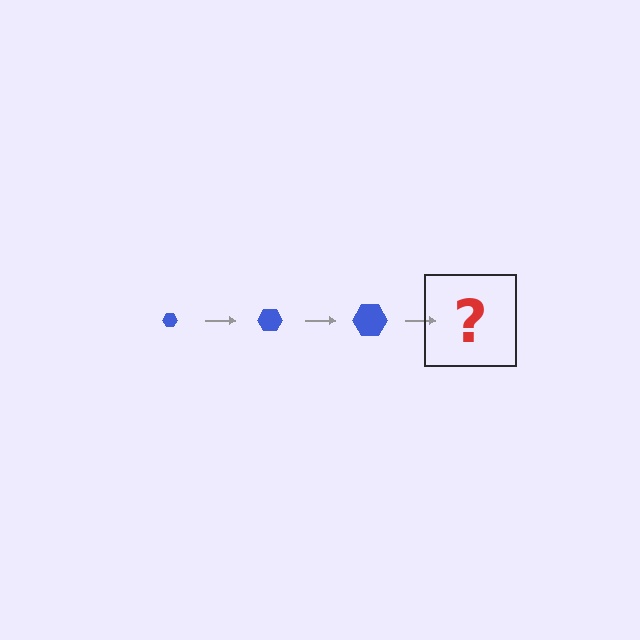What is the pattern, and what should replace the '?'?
The pattern is that the hexagon gets progressively larger each step. The '?' should be a blue hexagon, larger than the previous one.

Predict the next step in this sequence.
The next step is a blue hexagon, larger than the previous one.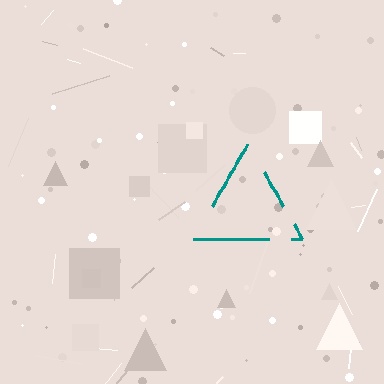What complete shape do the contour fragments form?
The contour fragments form a triangle.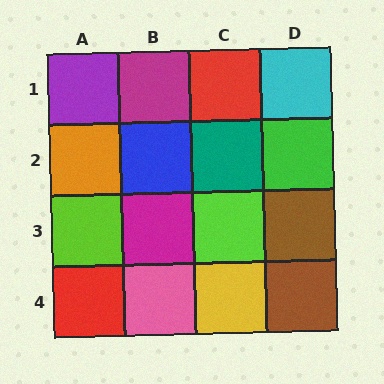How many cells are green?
1 cell is green.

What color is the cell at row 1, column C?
Red.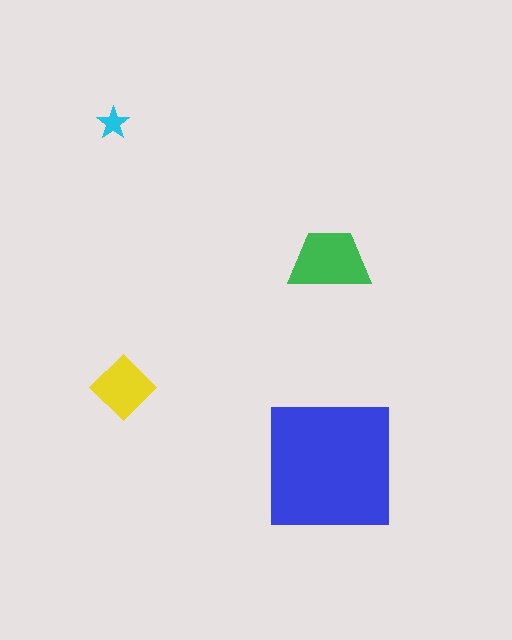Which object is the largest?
The blue square.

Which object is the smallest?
The cyan star.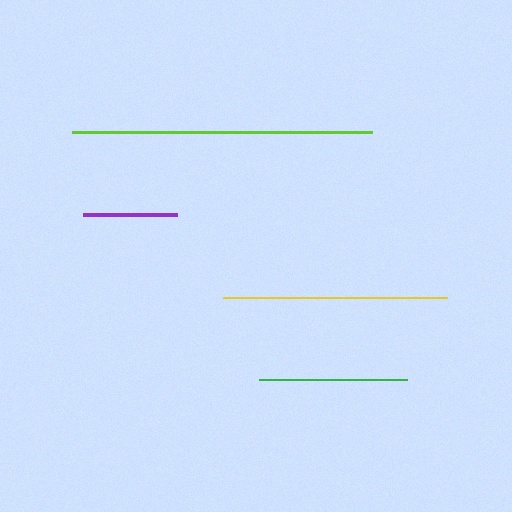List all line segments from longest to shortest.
From longest to shortest: lime, yellow, green, purple.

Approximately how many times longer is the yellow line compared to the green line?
The yellow line is approximately 1.5 times the length of the green line.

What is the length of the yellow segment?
The yellow segment is approximately 224 pixels long.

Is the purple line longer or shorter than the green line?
The green line is longer than the purple line.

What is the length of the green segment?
The green segment is approximately 148 pixels long.